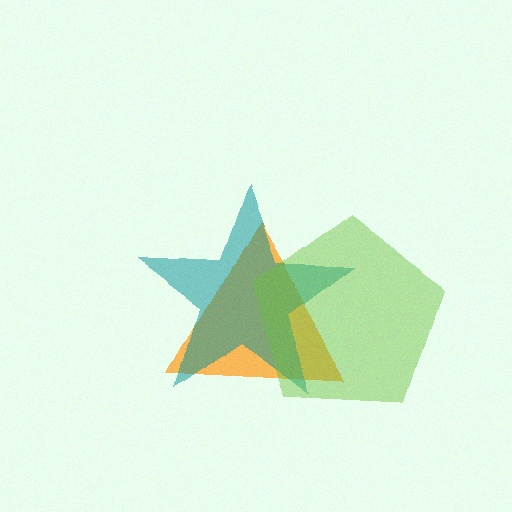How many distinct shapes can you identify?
There are 3 distinct shapes: an orange triangle, a teal star, a lime pentagon.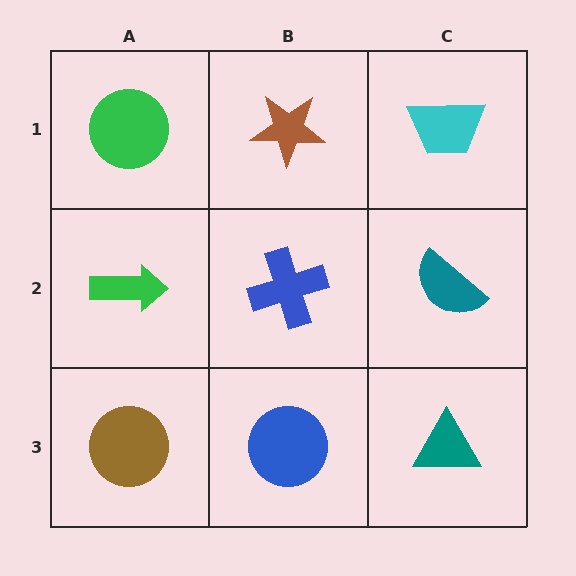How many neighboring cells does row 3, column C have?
2.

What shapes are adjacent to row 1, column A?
A green arrow (row 2, column A), a brown star (row 1, column B).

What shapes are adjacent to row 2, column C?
A cyan trapezoid (row 1, column C), a teal triangle (row 3, column C), a blue cross (row 2, column B).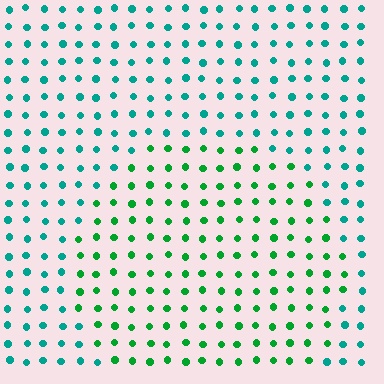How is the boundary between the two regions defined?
The boundary is defined purely by a slight shift in hue (about 38 degrees). Spacing, size, and orientation are identical on both sides.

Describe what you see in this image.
The image is filled with small teal elements in a uniform arrangement. A circle-shaped region is visible where the elements are tinted to a slightly different hue, forming a subtle color boundary.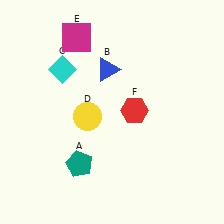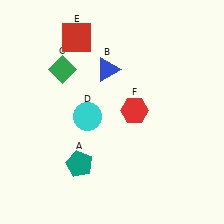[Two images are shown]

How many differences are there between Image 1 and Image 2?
There are 3 differences between the two images.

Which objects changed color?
C changed from cyan to green. D changed from yellow to cyan. E changed from magenta to red.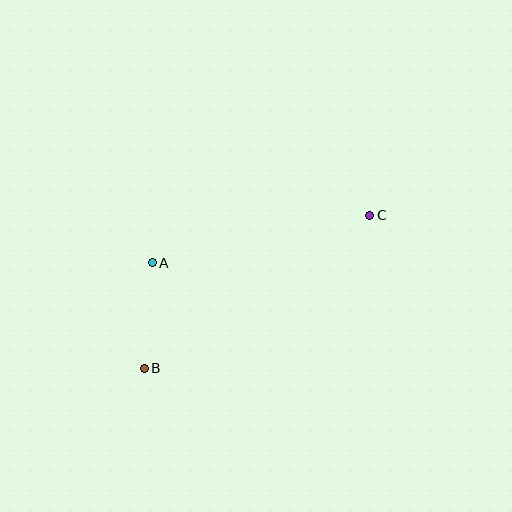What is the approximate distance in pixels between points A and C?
The distance between A and C is approximately 223 pixels.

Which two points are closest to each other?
Points A and B are closest to each other.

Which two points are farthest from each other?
Points B and C are farthest from each other.